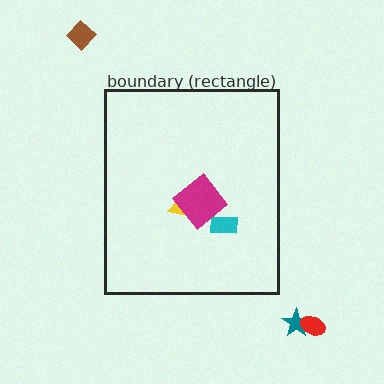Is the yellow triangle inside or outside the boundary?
Inside.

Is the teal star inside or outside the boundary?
Outside.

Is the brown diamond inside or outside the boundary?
Outside.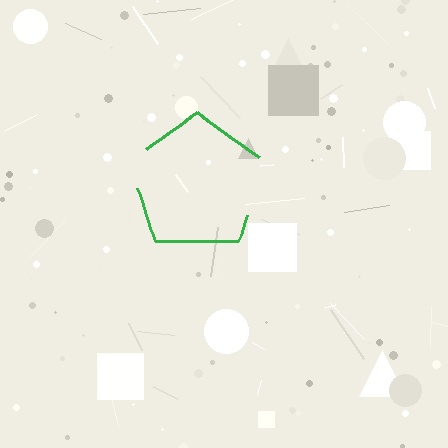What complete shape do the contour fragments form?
The contour fragments form a pentagon.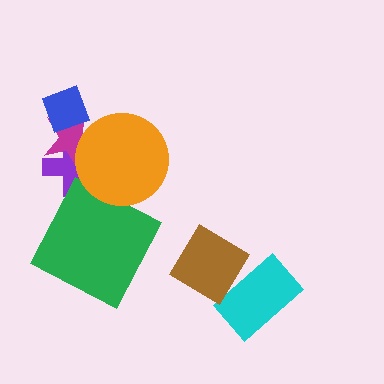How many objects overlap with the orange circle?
2 objects overlap with the orange circle.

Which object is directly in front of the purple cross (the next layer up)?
The magenta star is directly in front of the purple cross.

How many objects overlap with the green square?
0 objects overlap with the green square.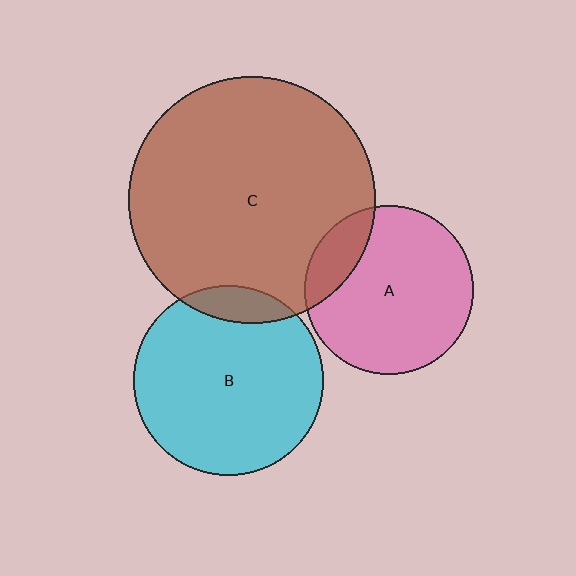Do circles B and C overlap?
Yes.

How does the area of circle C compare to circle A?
Approximately 2.1 times.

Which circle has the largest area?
Circle C (brown).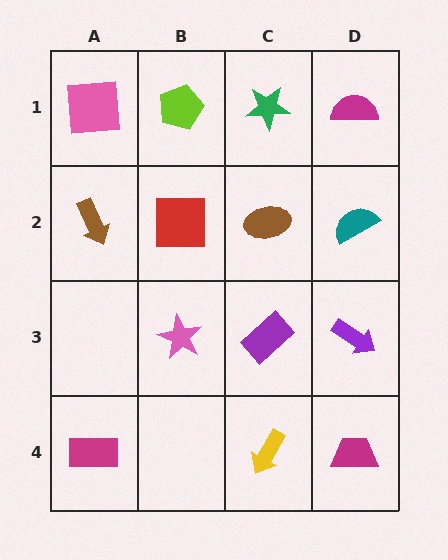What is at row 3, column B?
A pink star.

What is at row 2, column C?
A brown ellipse.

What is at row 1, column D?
A magenta semicircle.